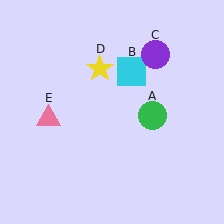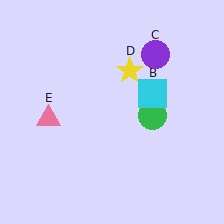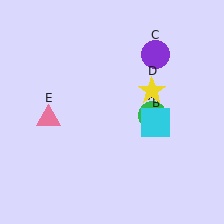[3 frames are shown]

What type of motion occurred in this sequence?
The cyan square (object B), yellow star (object D) rotated clockwise around the center of the scene.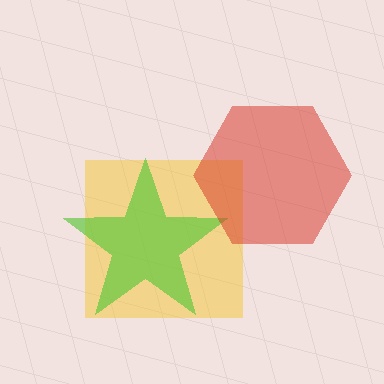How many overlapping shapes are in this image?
There are 3 overlapping shapes in the image.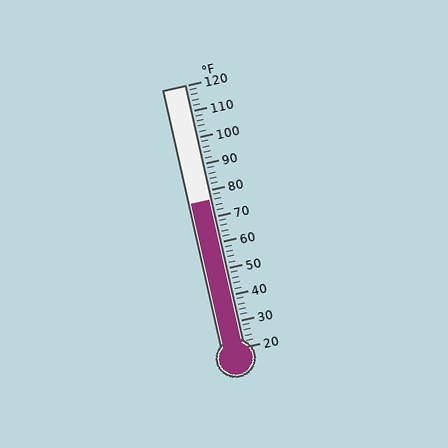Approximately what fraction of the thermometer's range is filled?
The thermometer is filled to approximately 55% of its range.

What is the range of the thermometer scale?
The thermometer scale ranges from 20°F to 120°F.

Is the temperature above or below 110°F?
The temperature is below 110°F.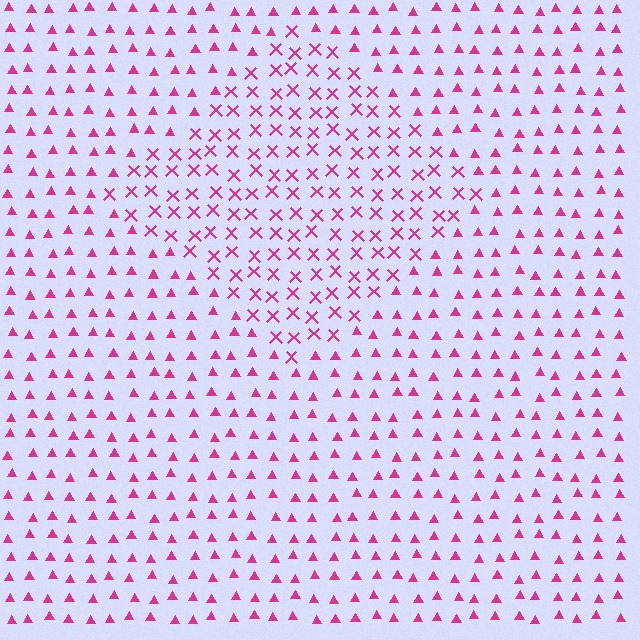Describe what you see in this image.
The image is filled with small magenta elements arranged in a uniform grid. A diamond-shaped region contains X marks, while the surrounding area contains triangles. The boundary is defined purely by the change in element shape.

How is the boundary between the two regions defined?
The boundary is defined by a change in element shape: X marks inside vs. triangles outside. All elements share the same color and spacing.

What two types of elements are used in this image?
The image uses X marks inside the diamond region and triangles outside it.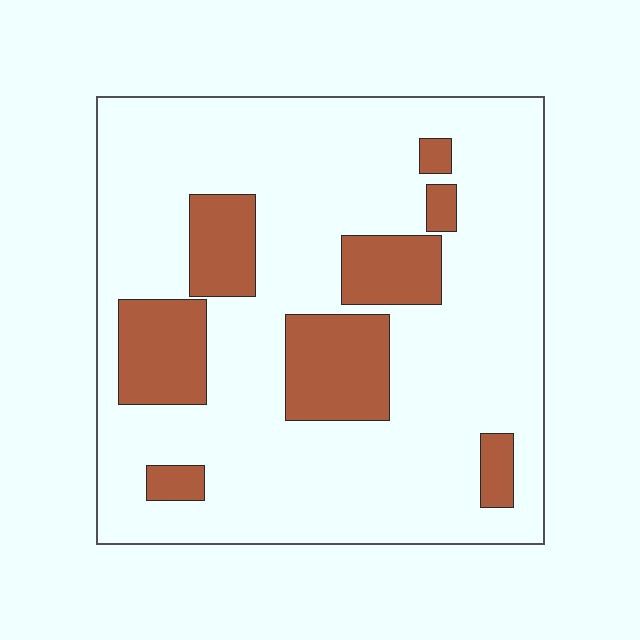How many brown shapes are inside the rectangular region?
8.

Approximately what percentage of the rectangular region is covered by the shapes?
Approximately 20%.